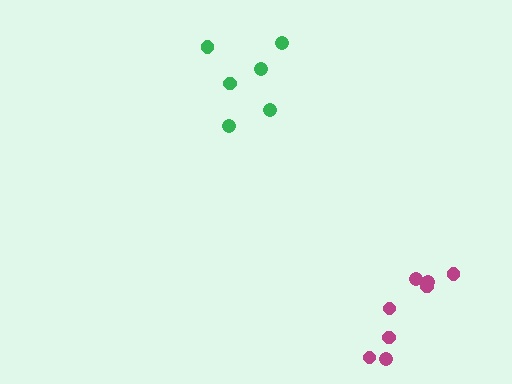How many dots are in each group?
Group 1: 6 dots, Group 2: 8 dots (14 total).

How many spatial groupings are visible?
There are 2 spatial groupings.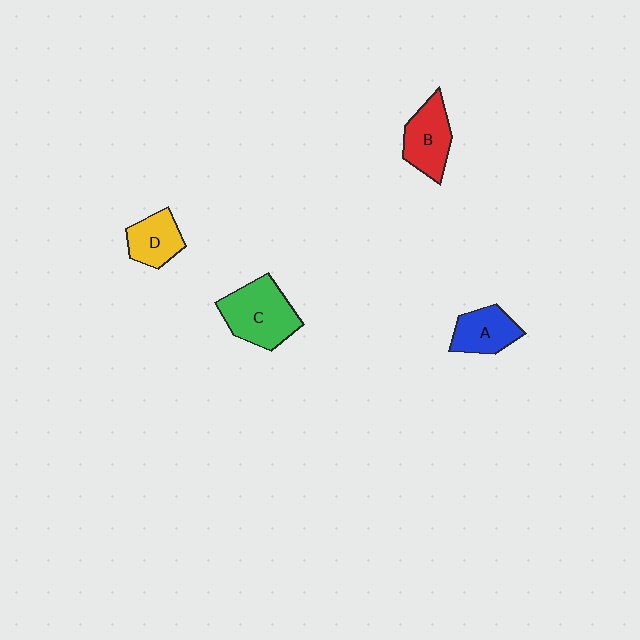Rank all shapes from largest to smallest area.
From largest to smallest: C (green), B (red), A (blue), D (yellow).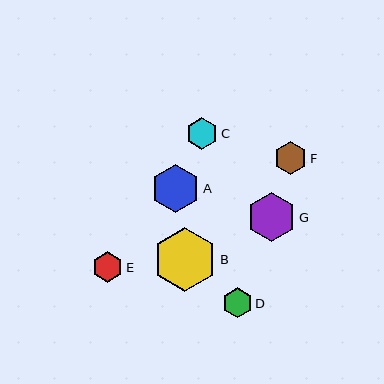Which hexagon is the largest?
Hexagon B is the largest with a size of approximately 64 pixels.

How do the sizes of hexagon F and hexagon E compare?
Hexagon F and hexagon E are approximately the same size.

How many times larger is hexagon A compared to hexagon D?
Hexagon A is approximately 1.6 times the size of hexagon D.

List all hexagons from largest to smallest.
From largest to smallest: B, G, A, F, C, E, D.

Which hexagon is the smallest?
Hexagon D is the smallest with a size of approximately 30 pixels.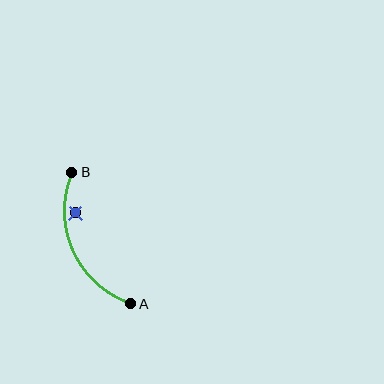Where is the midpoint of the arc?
The arc midpoint is the point on the curve farthest from the straight line joining A and B. It sits to the left of that line.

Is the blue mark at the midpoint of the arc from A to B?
No — the blue mark does not lie on the arc at all. It sits slightly inside the curve.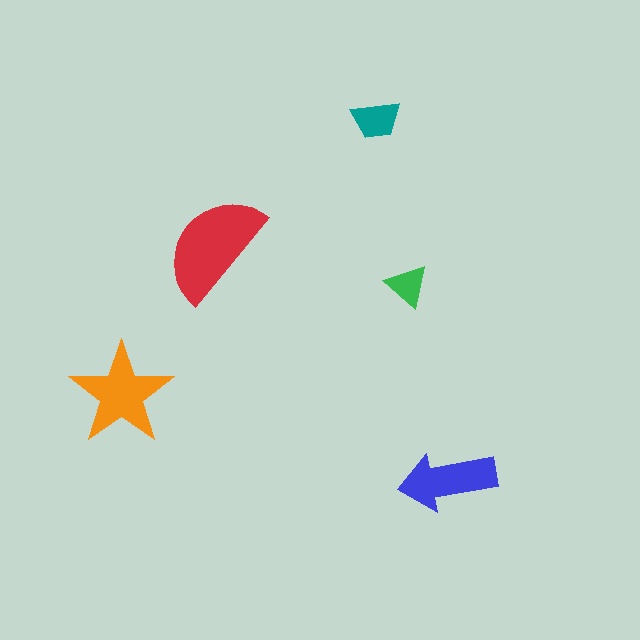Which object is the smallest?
The green triangle.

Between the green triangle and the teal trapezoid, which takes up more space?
The teal trapezoid.